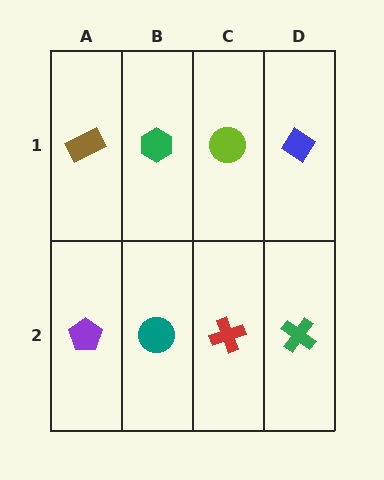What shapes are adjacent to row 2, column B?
A green hexagon (row 1, column B), a purple pentagon (row 2, column A), a red cross (row 2, column C).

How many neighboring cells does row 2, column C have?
3.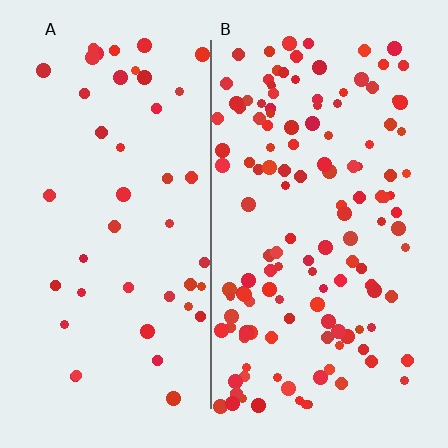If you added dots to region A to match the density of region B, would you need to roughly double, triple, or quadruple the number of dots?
Approximately triple.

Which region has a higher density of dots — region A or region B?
B (the right).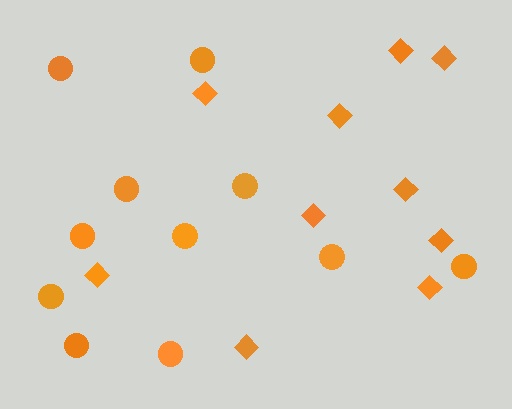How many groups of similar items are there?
There are 2 groups: one group of diamonds (10) and one group of circles (11).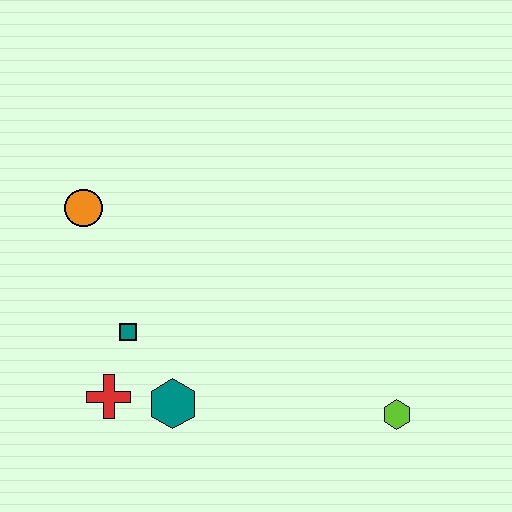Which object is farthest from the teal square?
The lime hexagon is farthest from the teal square.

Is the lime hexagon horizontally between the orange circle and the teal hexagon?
No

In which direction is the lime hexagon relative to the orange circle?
The lime hexagon is to the right of the orange circle.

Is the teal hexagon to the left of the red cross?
No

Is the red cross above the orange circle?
No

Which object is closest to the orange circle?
The teal square is closest to the orange circle.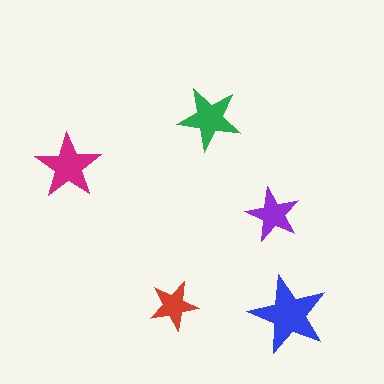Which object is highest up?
The green star is topmost.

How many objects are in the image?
There are 5 objects in the image.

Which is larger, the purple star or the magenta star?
The magenta one.